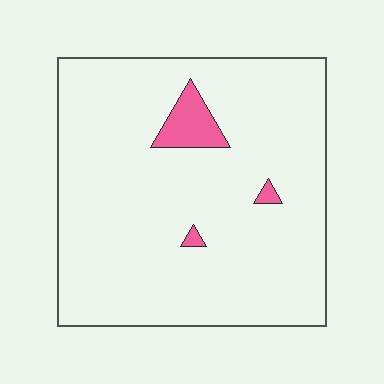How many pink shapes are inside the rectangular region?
3.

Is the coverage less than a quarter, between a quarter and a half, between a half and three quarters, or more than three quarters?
Less than a quarter.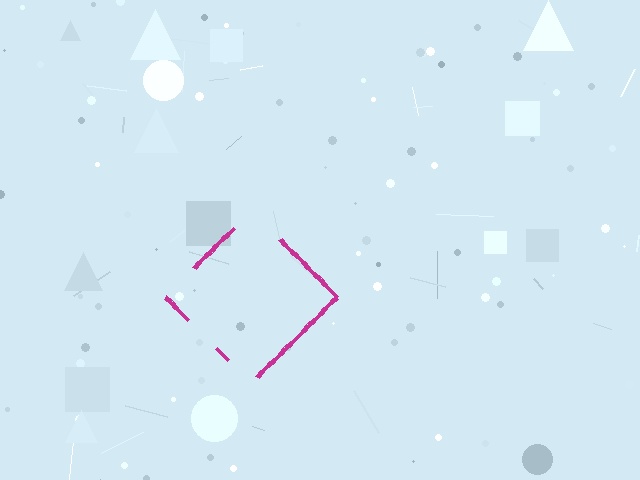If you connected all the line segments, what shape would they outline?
They would outline a diamond.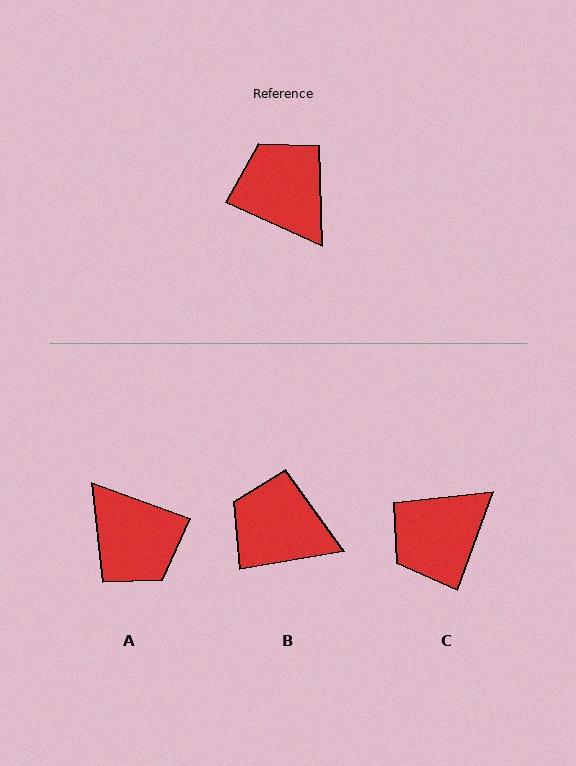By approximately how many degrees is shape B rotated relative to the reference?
Approximately 34 degrees counter-clockwise.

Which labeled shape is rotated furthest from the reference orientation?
A, about 175 degrees away.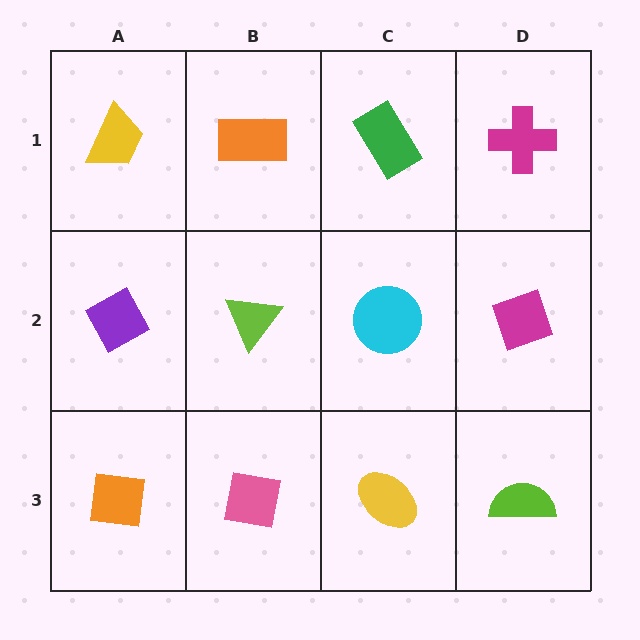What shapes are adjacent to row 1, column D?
A magenta diamond (row 2, column D), a green rectangle (row 1, column C).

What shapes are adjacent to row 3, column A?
A purple diamond (row 2, column A), a pink square (row 3, column B).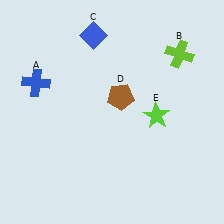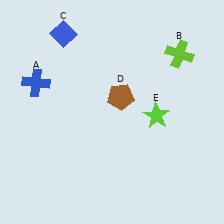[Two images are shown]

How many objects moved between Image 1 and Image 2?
1 object moved between the two images.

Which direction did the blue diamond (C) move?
The blue diamond (C) moved left.